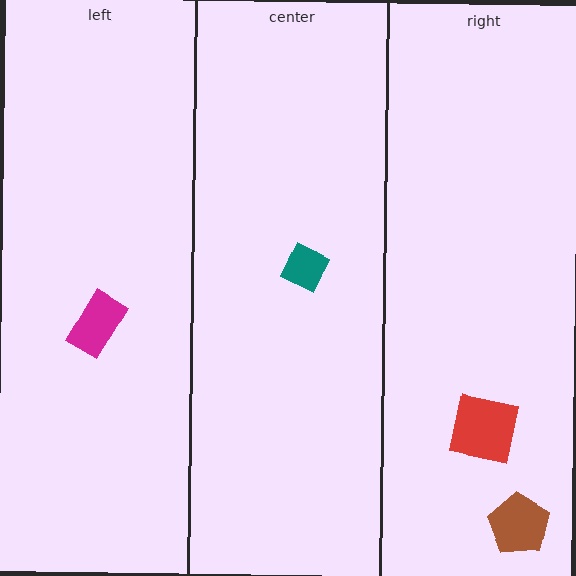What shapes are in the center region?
The teal diamond.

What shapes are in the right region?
The red square, the brown pentagon.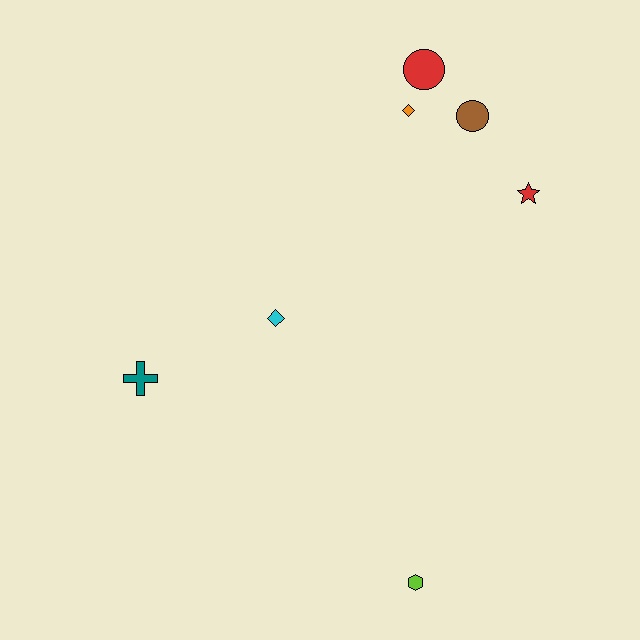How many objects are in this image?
There are 7 objects.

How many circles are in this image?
There are 2 circles.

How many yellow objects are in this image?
There are no yellow objects.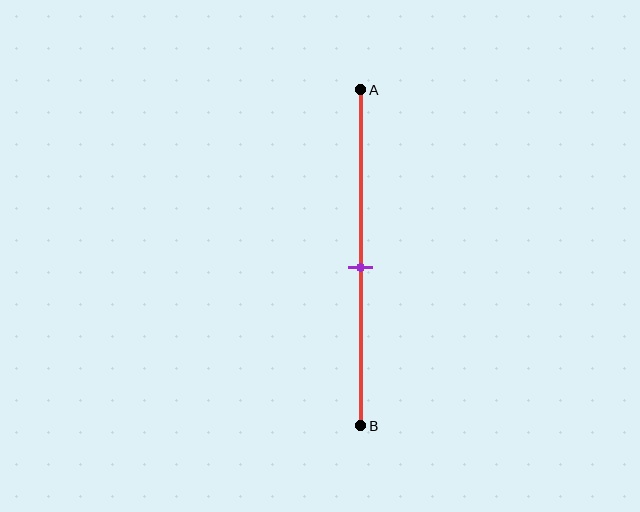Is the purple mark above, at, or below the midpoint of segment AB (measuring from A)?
The purple mark is approximately at the midpoint of segment AB.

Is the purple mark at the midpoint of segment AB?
Yes, the mark is approximately at the midpoint.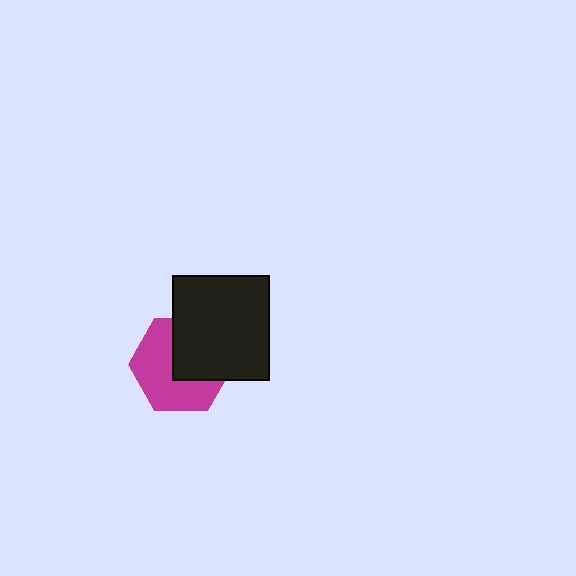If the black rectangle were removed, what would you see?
You would see the complete magenta hexagon.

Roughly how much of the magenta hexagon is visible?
About half of it is visible (roughly 56%).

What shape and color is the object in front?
The object in front is a black rectangle.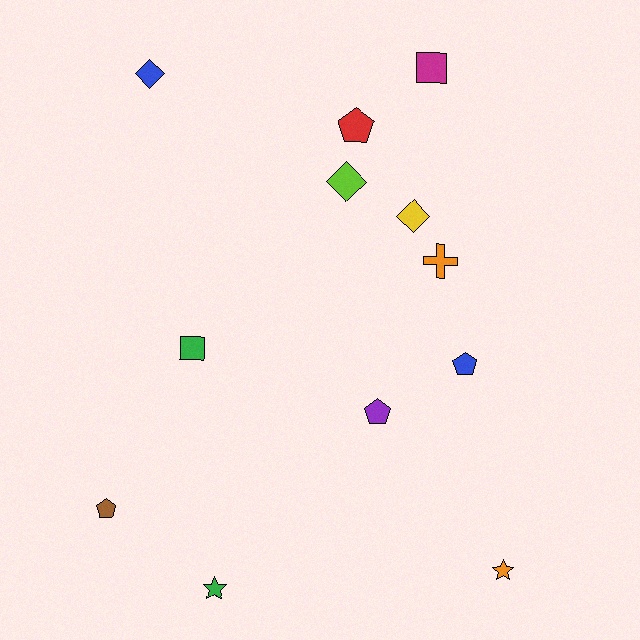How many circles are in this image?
There are no circles.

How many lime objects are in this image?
There is 1 lime object.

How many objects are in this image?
There are 12 objects.